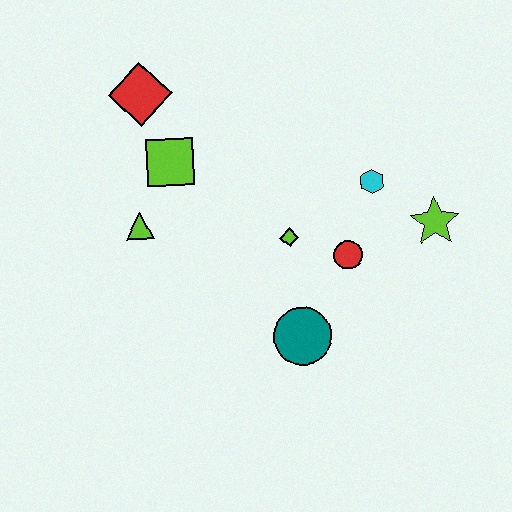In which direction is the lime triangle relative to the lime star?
The lime triangle is to the left of the lime star.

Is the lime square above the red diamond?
No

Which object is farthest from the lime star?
The red diamond is farthest from the lime star.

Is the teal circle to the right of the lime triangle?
Yes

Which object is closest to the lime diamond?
The red circle is closest to the lime diamond.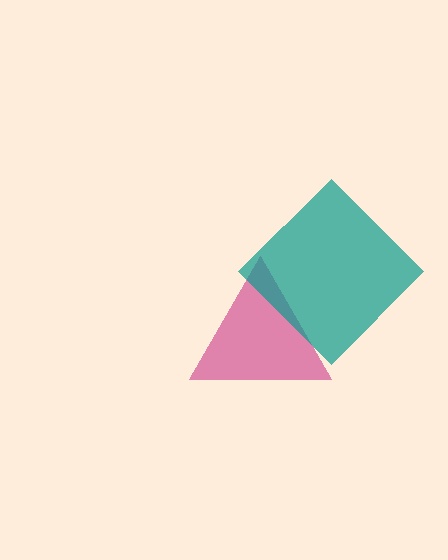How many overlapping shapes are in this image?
There are 2 overlapping shapes in the image.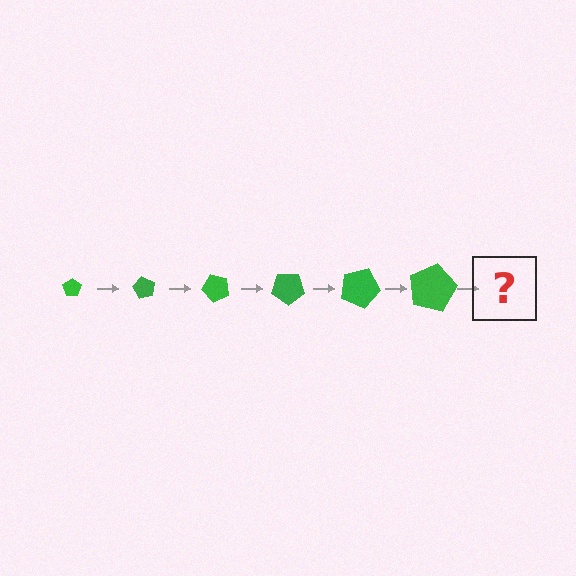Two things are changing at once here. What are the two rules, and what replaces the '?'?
The two rules are that the pentagon grows larger each step and it rotates 60 degrees each step. The '?' should be a pentagon, larger than the previous one and rotated 360 degrees from the start.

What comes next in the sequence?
The next element should be a pentagon, larger than the previous one and rotated 360 degrees from the start.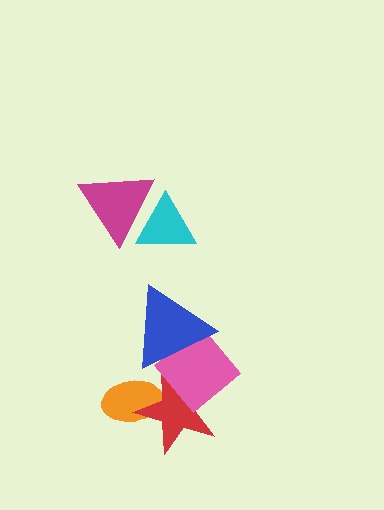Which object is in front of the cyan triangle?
The magenta triangle is in front of the cyan triangle.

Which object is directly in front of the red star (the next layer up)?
The pink diamond is directly in front of the red star.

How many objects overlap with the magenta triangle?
1 object overlaps with the magenta triangle.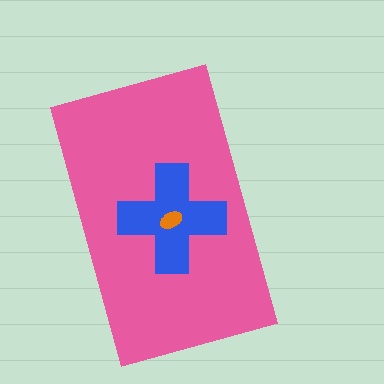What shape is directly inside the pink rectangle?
The blue cross.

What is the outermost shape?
The pink rectangle.